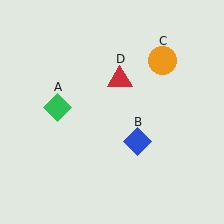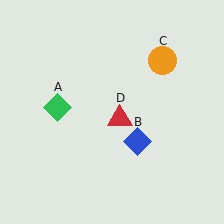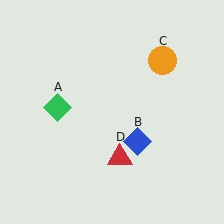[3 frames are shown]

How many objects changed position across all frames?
1 object changed position: red triangle (object D).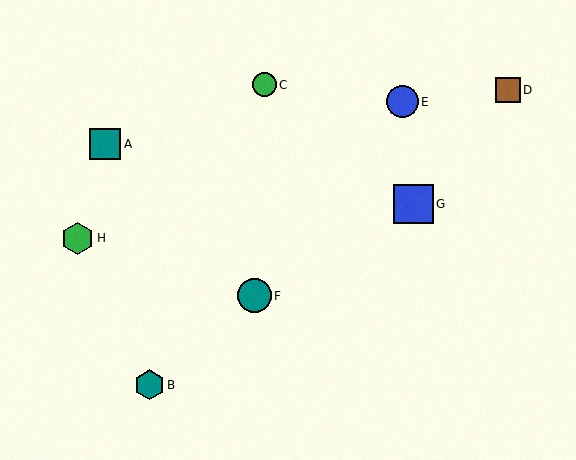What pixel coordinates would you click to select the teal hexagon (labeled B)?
Click at (149, 385) to select the teal hexagon B.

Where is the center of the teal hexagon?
The center of the teal hexagon is at (149, 385).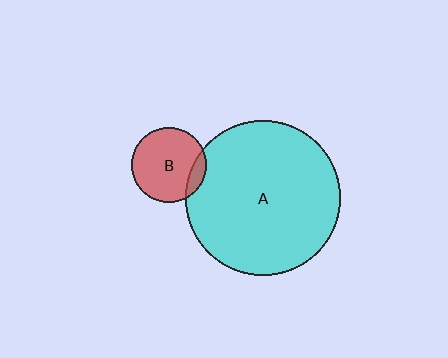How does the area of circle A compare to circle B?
Approximately 4.2 times.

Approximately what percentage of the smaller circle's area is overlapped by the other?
Approximately 10%.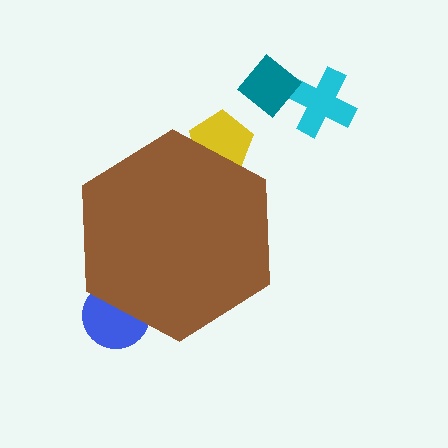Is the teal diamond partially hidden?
No, the teal diamond is fully visible.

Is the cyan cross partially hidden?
No, the cyan cross is fully visible.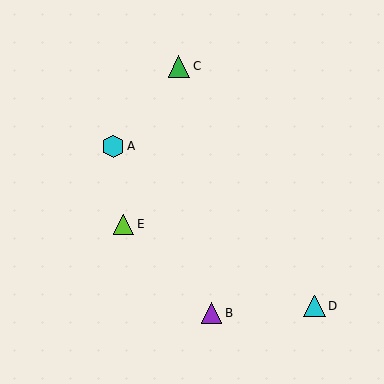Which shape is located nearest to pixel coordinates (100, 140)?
The cyan hexagon (labeled A) at (113, 147) is nearest to that location.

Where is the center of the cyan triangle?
The center of the cyan triangle is at (314, 306).